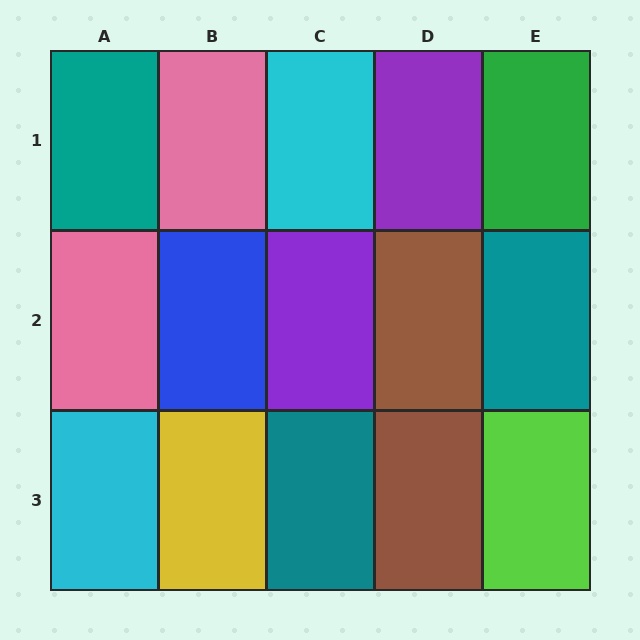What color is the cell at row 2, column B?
Blue.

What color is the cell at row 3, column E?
Lime.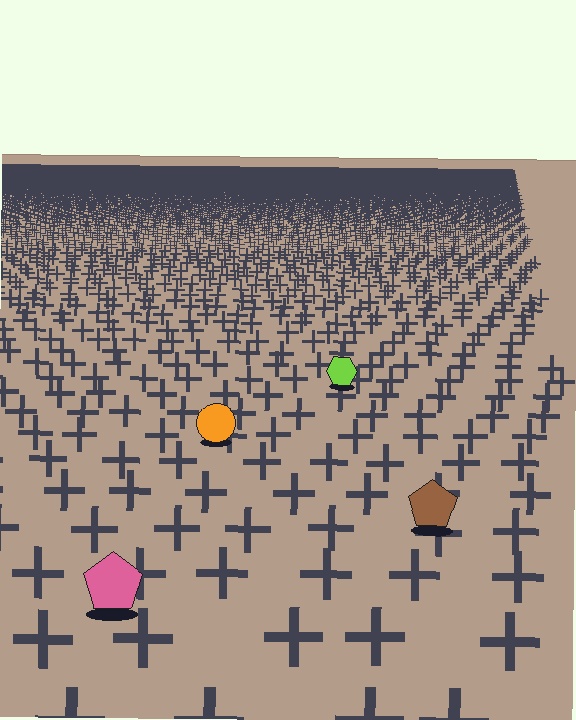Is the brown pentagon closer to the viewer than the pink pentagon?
No. The pink pentagon is closer — you can tell from the texture gradient: the ground texture is coarser near it.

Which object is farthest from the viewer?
The lime hexagon is farthest from the viewer. It appears smaller and the ground texture around it is denser.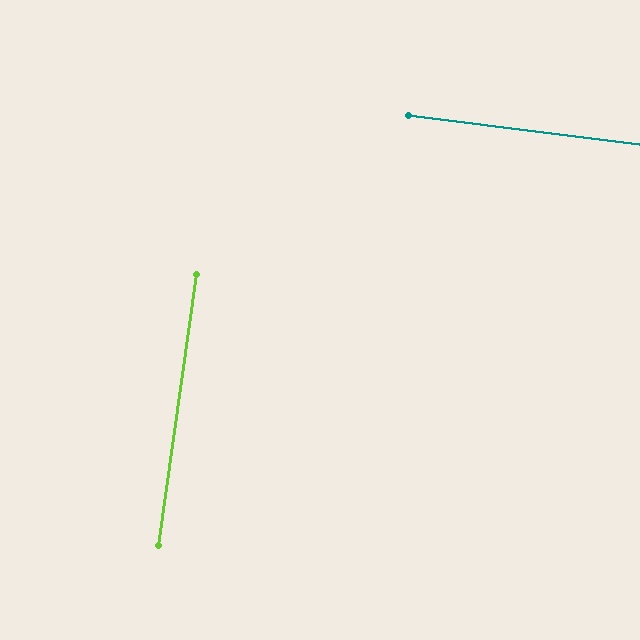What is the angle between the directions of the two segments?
Approximately 89 degrees.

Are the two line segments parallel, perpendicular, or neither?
Perpendicular — they meet at approximately 89°.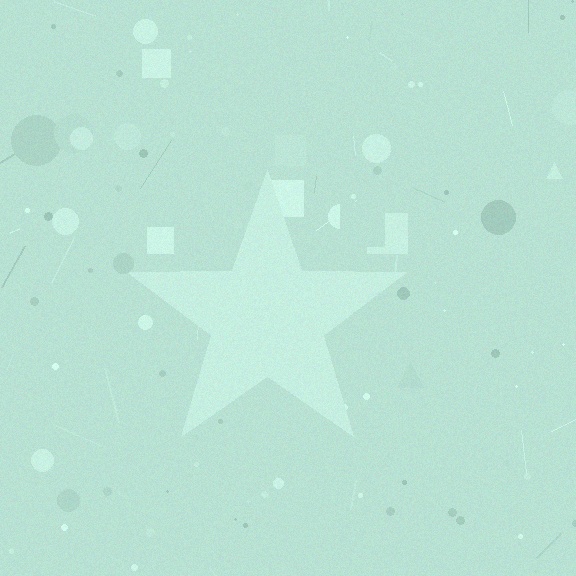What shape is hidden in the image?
A star is hidden in the image.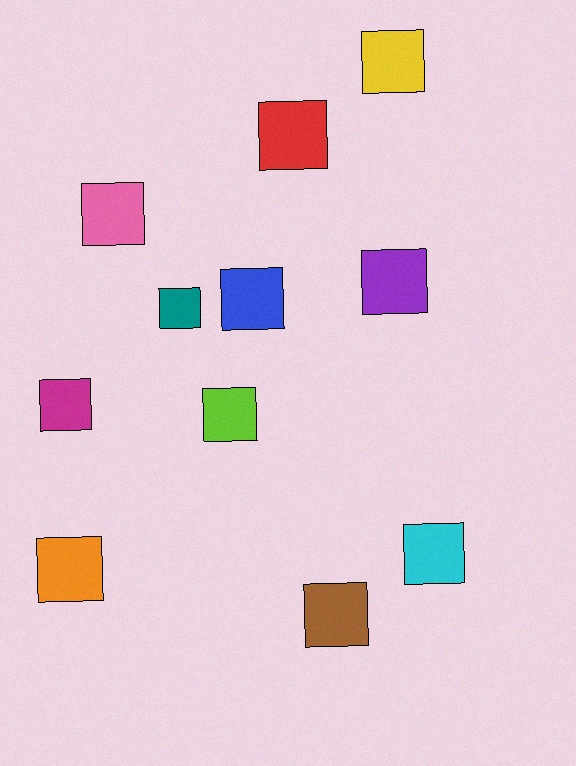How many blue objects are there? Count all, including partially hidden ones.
There is 1 blue object.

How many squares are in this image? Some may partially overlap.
There are 11 squares.